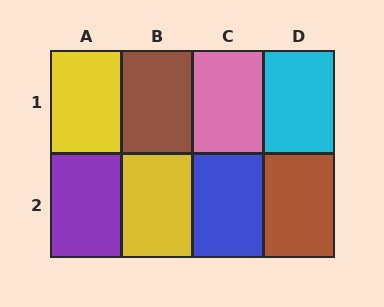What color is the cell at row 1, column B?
Brown.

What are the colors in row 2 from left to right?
Purple, yellow, blue, brown.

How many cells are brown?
2 cells are brown.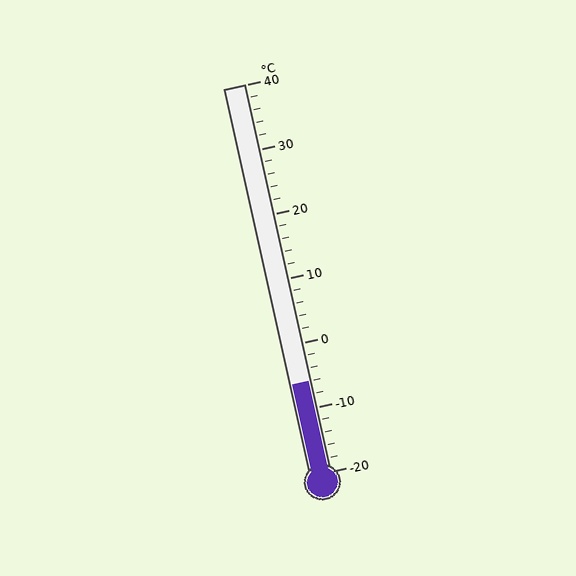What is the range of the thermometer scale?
The thermometer scale ranges from -20°C to 40°C.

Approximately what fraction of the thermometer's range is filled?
The thermometer is filled to approximately 25% of its range.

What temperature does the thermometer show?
The thermometer shows approximately -6°C.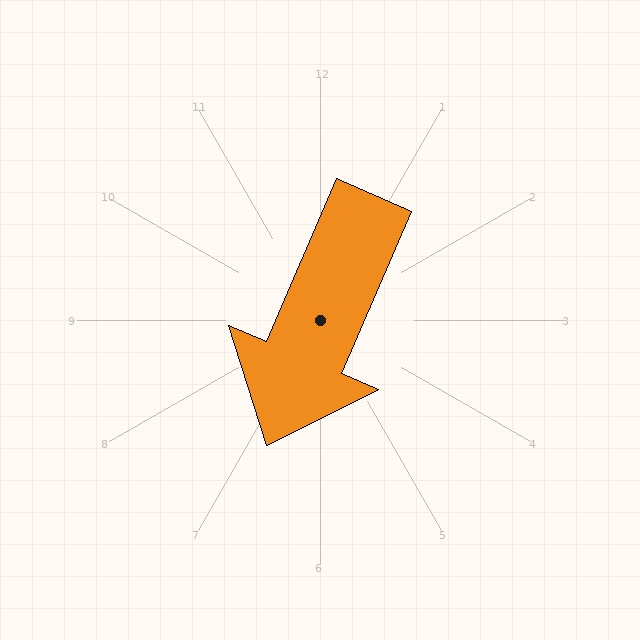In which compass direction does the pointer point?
Southwest.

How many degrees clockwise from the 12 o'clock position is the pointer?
Approximately 203 degrees.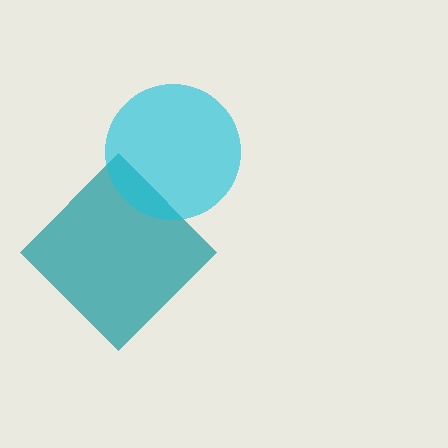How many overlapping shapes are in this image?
There are 2 overlapping shapes in the image.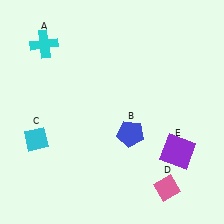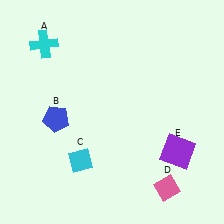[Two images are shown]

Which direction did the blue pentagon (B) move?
The blue pentagon (B) moved left.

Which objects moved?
The objects that moved are: the blue pentagon (B), the cyan diamond (C).